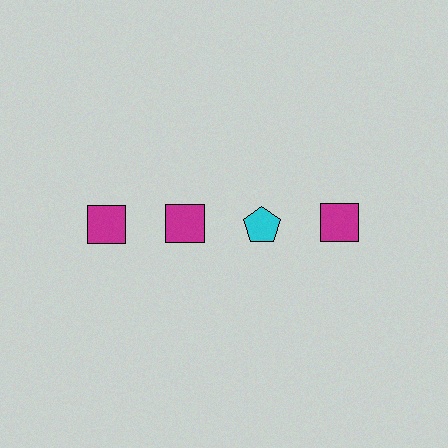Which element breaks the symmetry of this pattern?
The cyan pentagon in the top row, center column breaks the symmetry. All other shapes are magenta squares.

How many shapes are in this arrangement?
There are 4 shapes arranged in a grid pattern.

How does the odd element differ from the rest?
It differs in both color (cyan instead of magenta) and shape (pentagon instead of square).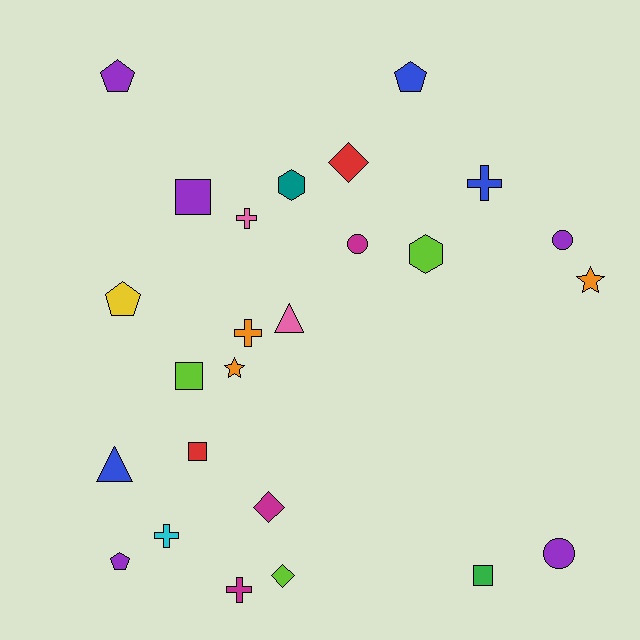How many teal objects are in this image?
There is 1 teal object.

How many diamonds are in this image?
There are 3 diamonds.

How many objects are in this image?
There are 25 objects.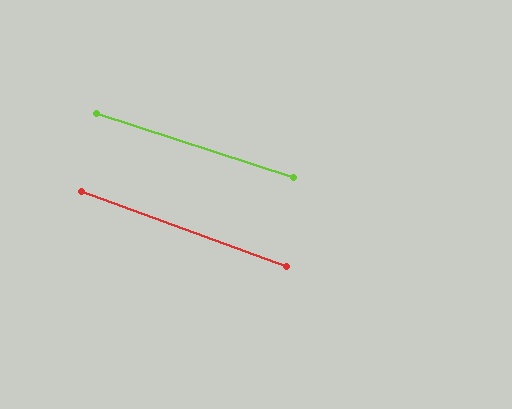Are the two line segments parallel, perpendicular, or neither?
Parallel — their directions differ by only 1.9°.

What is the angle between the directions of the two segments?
Approximately 2 degrees.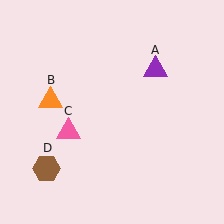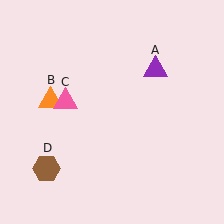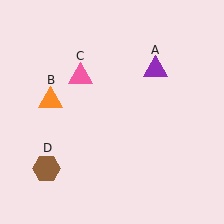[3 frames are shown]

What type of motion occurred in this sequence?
The pink triangle (object C) rotated clockwise around the center of the scene.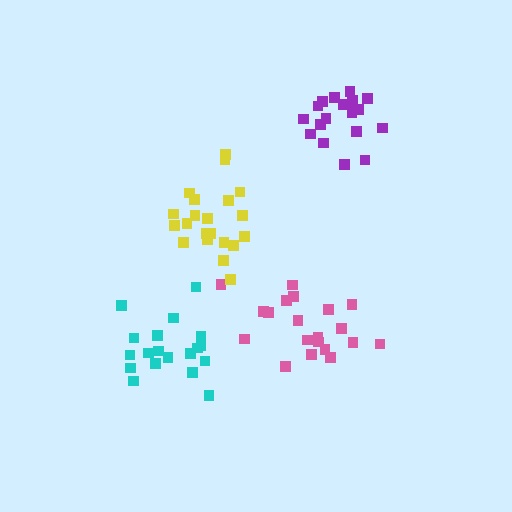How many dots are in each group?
Group 1: 20 dots, Group 2: 21 dots, Group 3: 19 dots, Group 4: 19 dots (79 total).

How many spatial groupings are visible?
There are 4 spatial groupings.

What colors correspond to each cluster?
The clusters are colored: pink, yellow, purple, cyan.